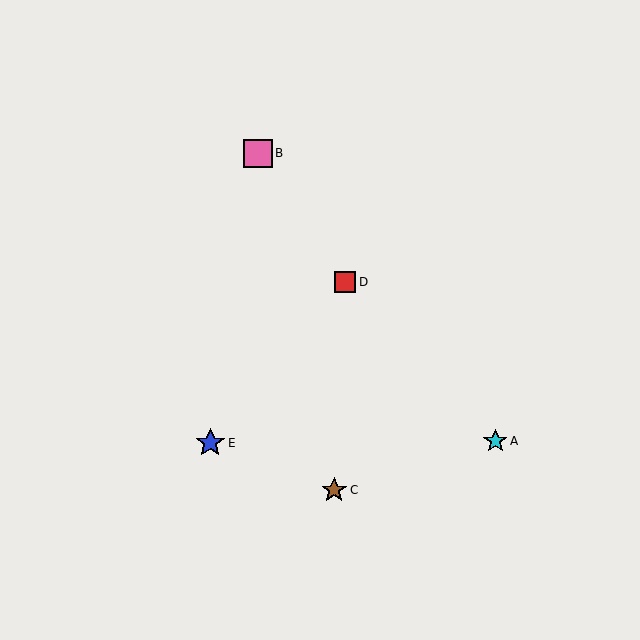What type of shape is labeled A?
Shape A is a cyan star.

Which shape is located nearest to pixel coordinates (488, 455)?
The cyan star (labeled A) at (495, 441) is nearest to that location.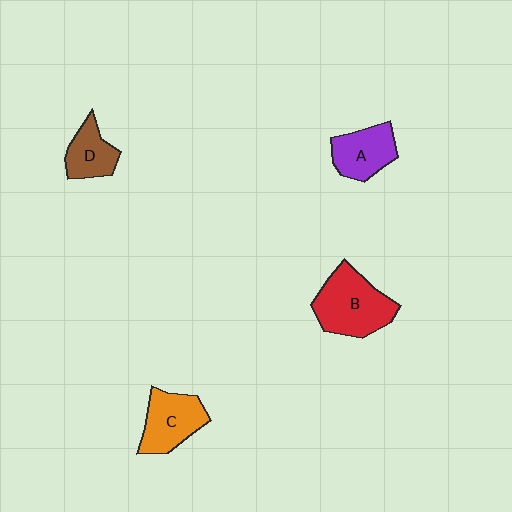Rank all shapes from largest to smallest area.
From largest to smallest: B (red), C (orange), A (purple), D (brown).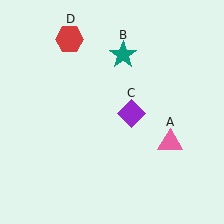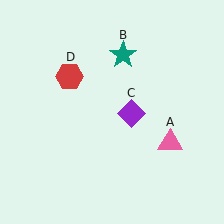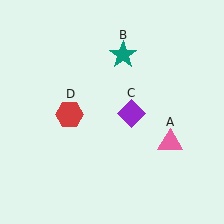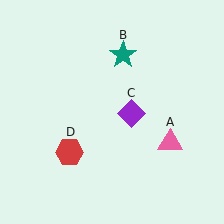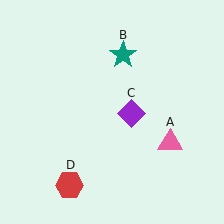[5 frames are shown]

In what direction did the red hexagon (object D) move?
The red hexagon (object D) moved down.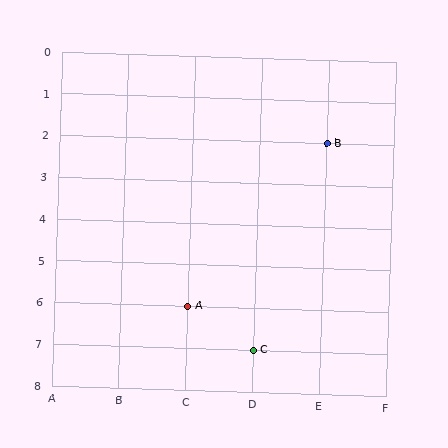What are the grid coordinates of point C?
Point C is at grid coordinates (D, 7).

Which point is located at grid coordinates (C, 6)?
Point A is at (C, 6).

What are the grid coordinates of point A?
Point A is at grid coordinates (C, 6).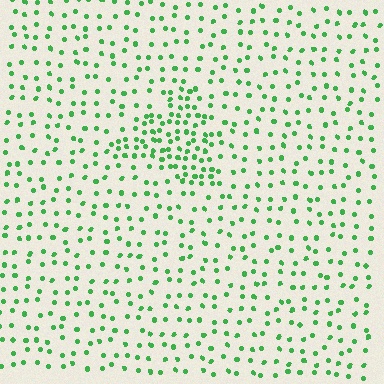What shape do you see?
I see a triangle.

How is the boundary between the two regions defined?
The boundary is defined by a change in element density (approximately 2.1x ratio). All elements are the same color, size, and shape.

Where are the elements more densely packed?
The elements are more densely packed inside the triangle boundary.